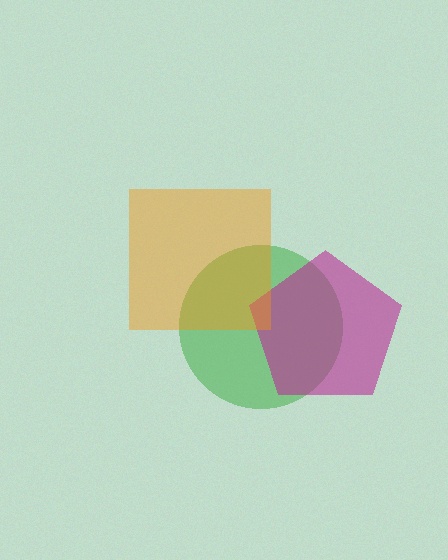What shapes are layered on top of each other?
The layered shapes are: a green circle, a magenta pentagon, an orange square.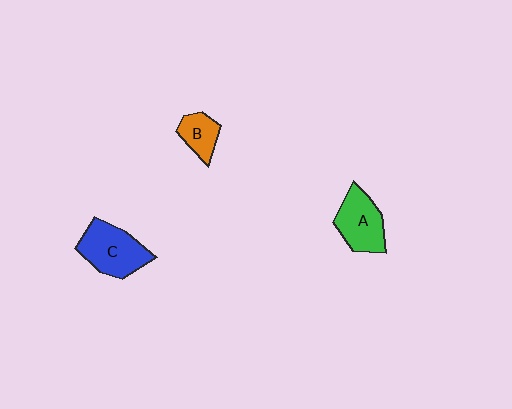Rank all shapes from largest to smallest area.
From largest to smallest: C (blue), A (green), B (orange).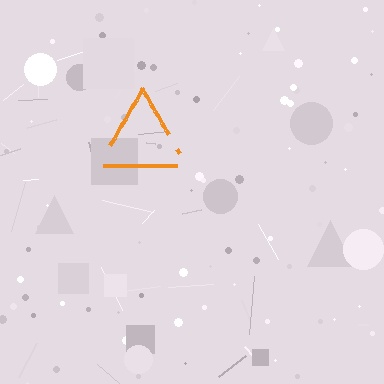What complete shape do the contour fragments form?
The contour fragments form a triangle.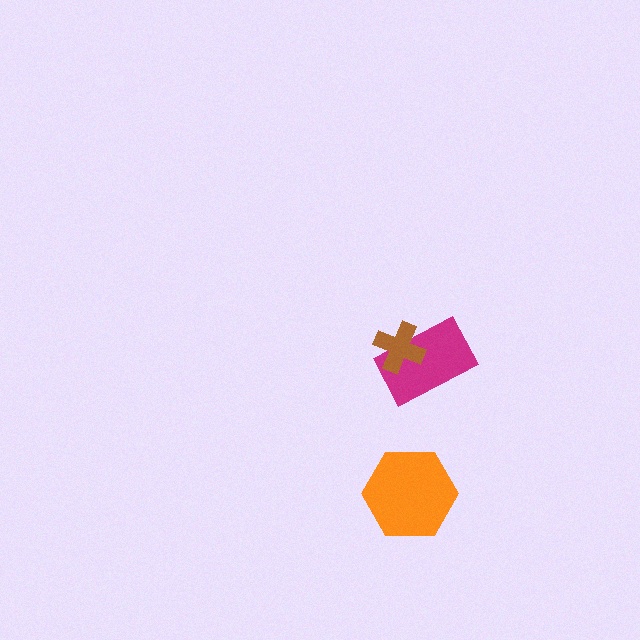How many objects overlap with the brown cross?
1 object overlaps with the brown cross.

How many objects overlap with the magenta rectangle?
1 object overlaps with the magenta rectangle.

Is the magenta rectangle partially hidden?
Yes, it is partially covered by another shape.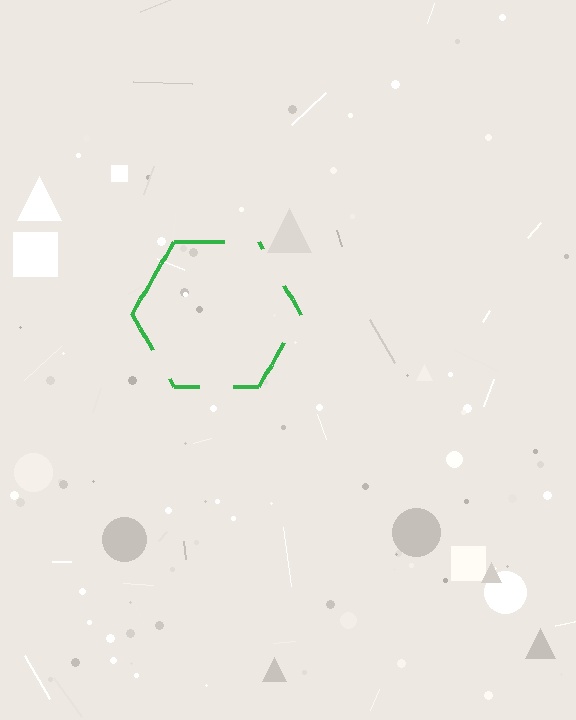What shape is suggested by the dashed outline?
The dashed outline suggests a hexagon.